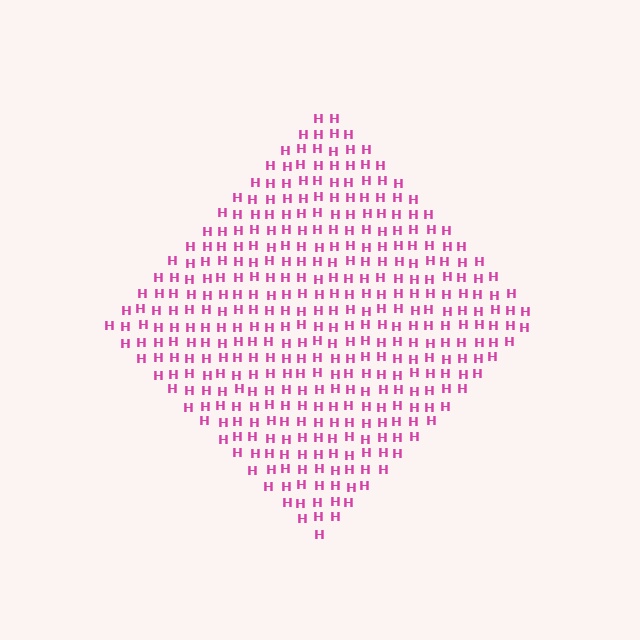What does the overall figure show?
The overall figure shows a diamond.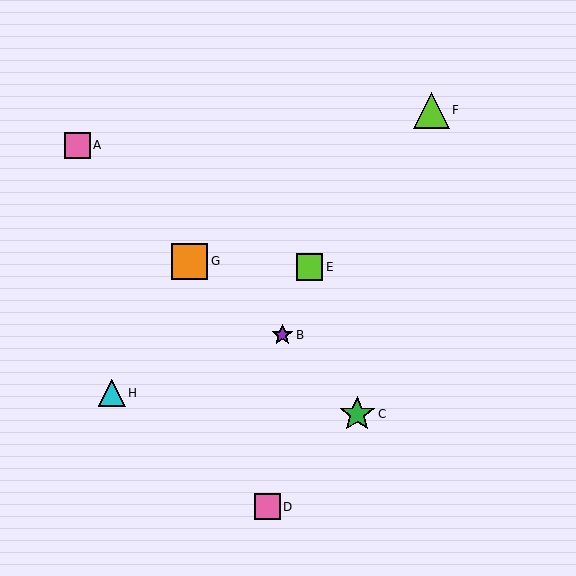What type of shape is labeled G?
Shape G is an orange square.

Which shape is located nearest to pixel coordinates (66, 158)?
The pink square (labeled A) at (77, 145) is nearest to that location.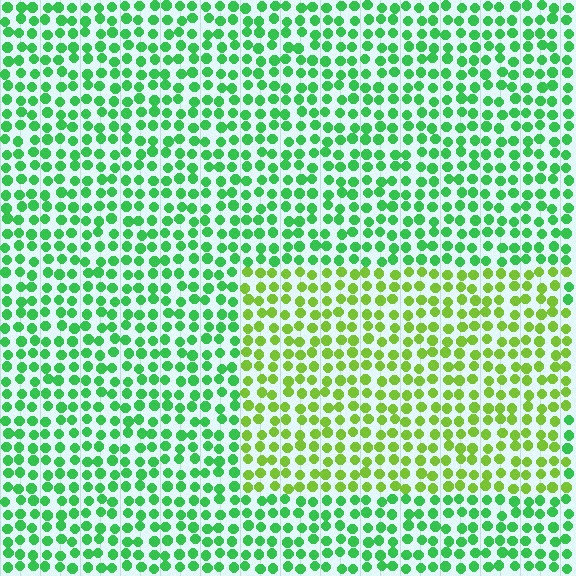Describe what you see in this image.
The image is filled with small green elements in a uniform arrangement. A rectangle-shaped region is visible where the elements are tinted to a slightly different hue, forming a subtle color boundary.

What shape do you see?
I see a rectangle.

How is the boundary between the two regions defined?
The boundary is defined purely by a slight shift in hue (about 39 degrees). Spacing, size, and orientation are identical on both sides.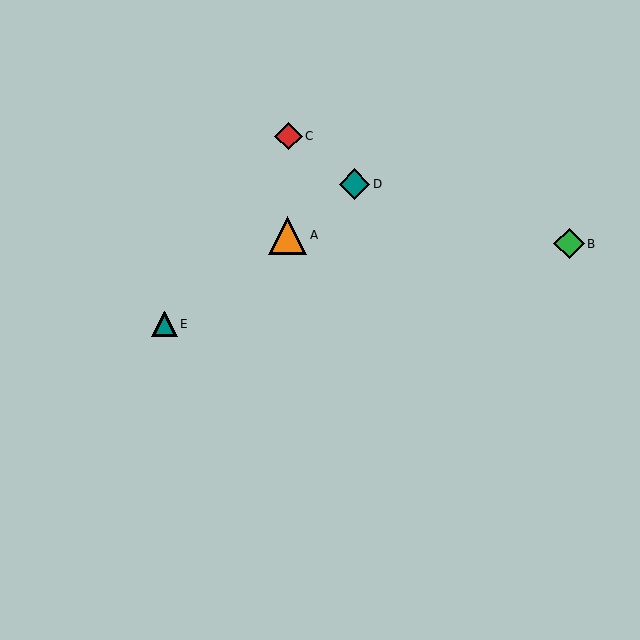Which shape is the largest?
The orange triangle (labeled A) is the largest.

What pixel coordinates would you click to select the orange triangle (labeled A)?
Click at (288, 235) to select the orange triangle A.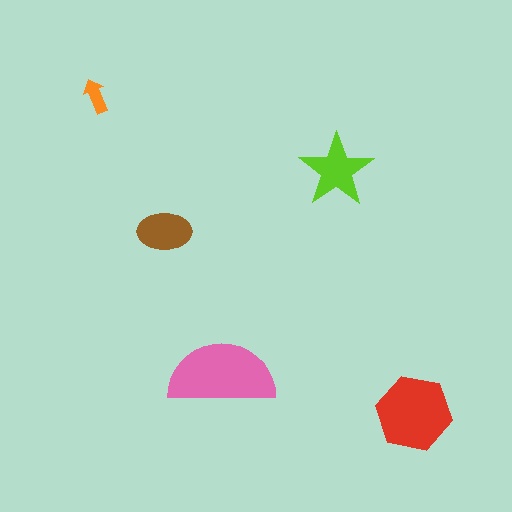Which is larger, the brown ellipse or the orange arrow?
The brown ellipse.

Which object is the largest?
The pink semicircle.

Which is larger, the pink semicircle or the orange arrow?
The pink semicircle.